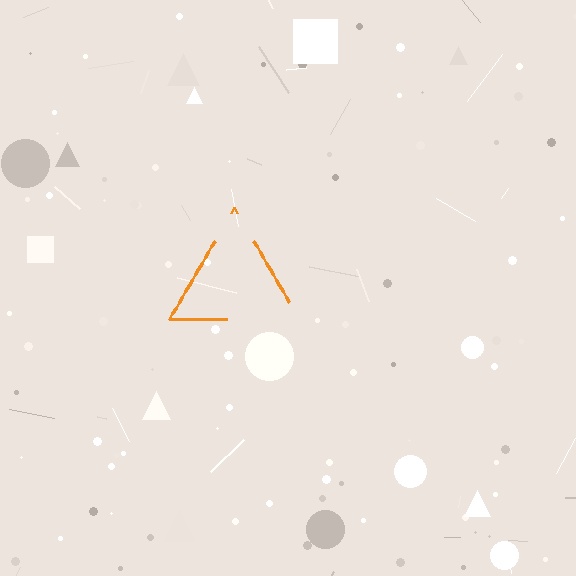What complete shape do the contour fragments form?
The contour fragments form a triangle.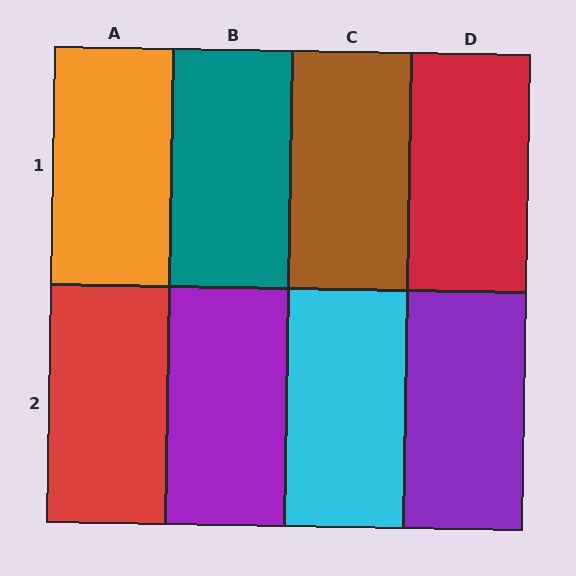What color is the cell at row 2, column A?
Red.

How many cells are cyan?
1 cell is cyan.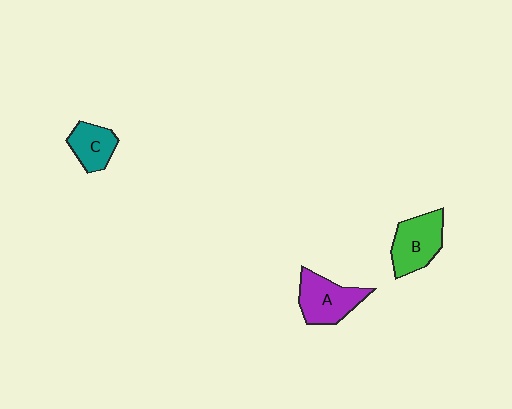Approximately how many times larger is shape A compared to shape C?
Approximately 1.4 times.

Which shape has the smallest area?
Shape C (teal).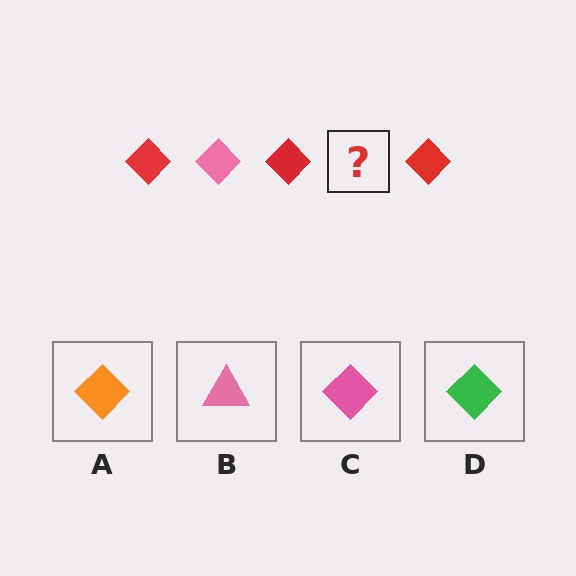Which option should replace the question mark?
Option C.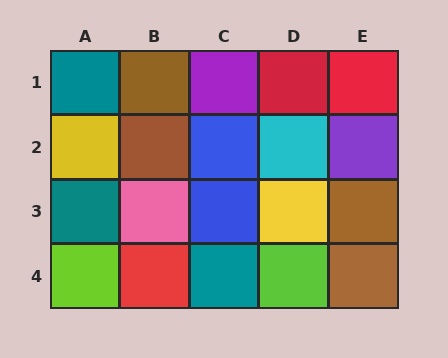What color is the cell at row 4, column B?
Red.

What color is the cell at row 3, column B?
Pink.